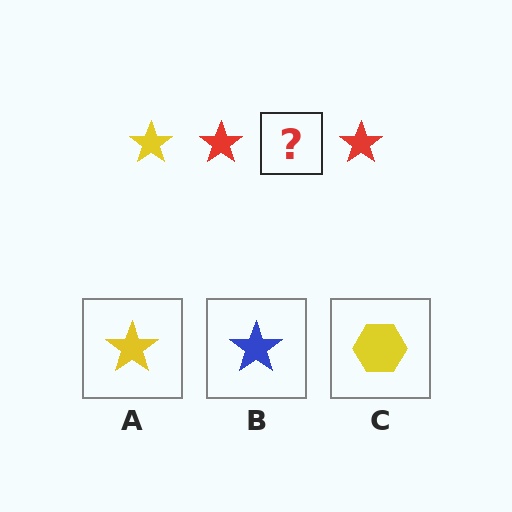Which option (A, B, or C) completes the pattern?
A.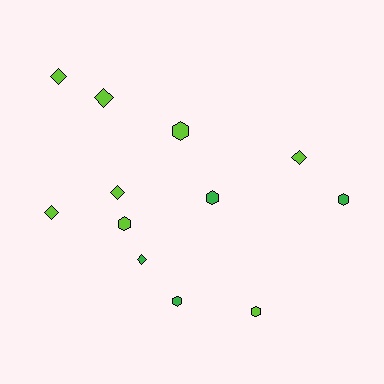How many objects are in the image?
There are 12 objects.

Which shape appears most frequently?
Hexagon, with 6 objects.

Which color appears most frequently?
Lime, with 8 objects.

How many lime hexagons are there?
There are 3 lime hexagons.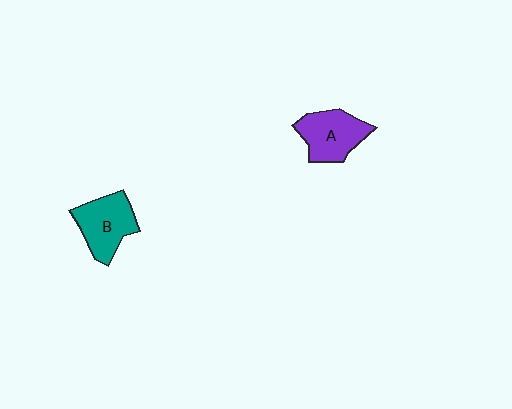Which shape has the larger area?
Shape B (teal).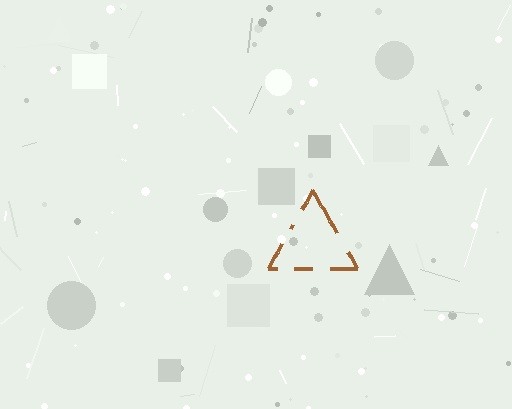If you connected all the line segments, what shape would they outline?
They would outline a triangle.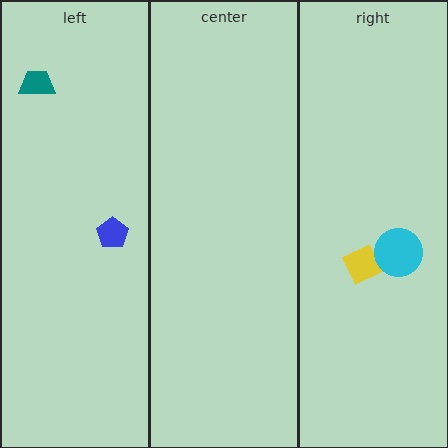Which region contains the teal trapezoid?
The left region.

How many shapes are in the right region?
2.